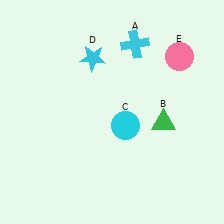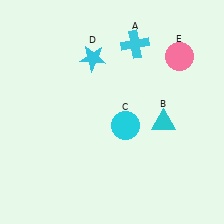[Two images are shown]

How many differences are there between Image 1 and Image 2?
There is 1 difference between the two images.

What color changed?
The triangle (B) changed from green in Image 1 to cyan in Image 2.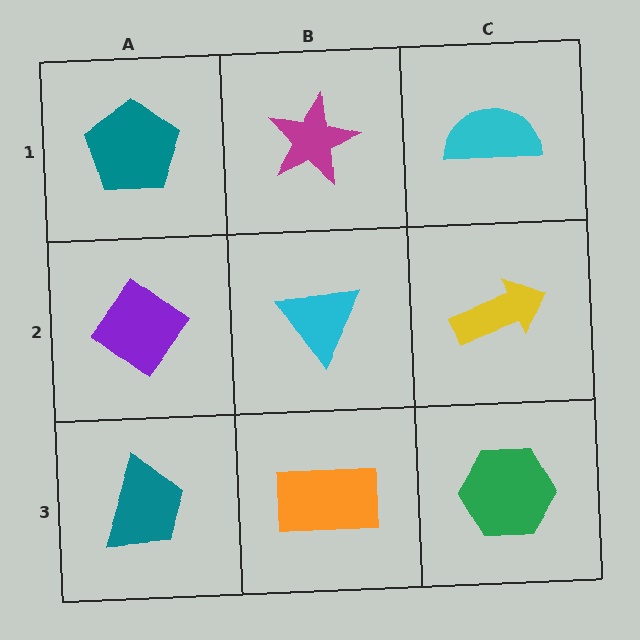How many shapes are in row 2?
3 shapes.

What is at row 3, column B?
An orange rectangle.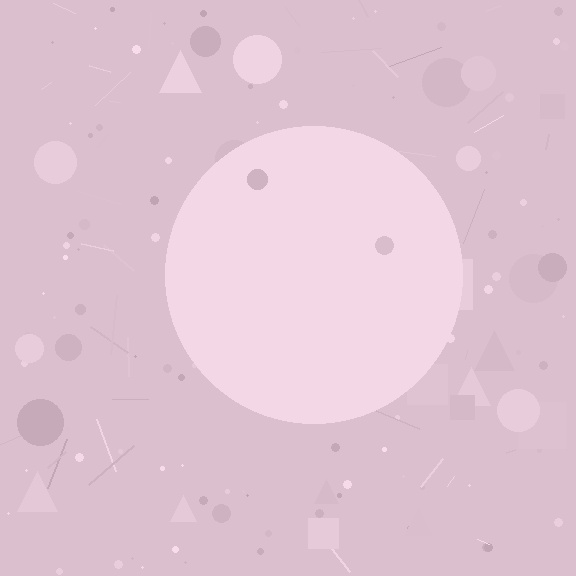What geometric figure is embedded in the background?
A circle is embedded in the background.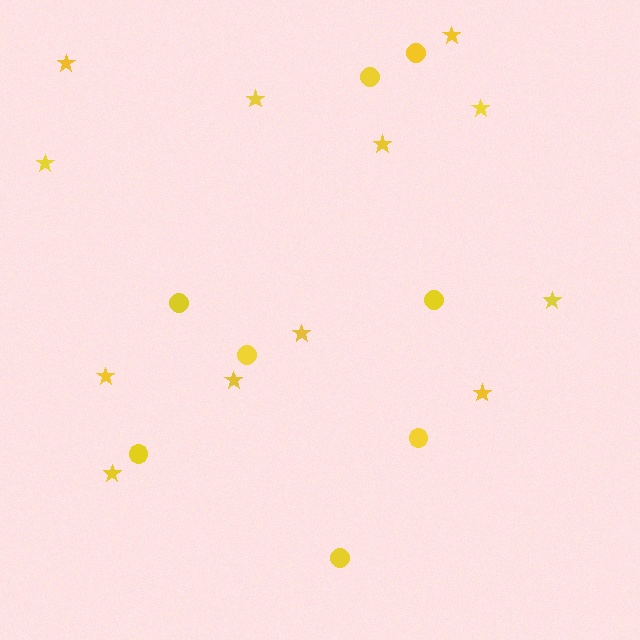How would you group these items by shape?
There are 2 groups: one group of circles (8) and one group of stars (12).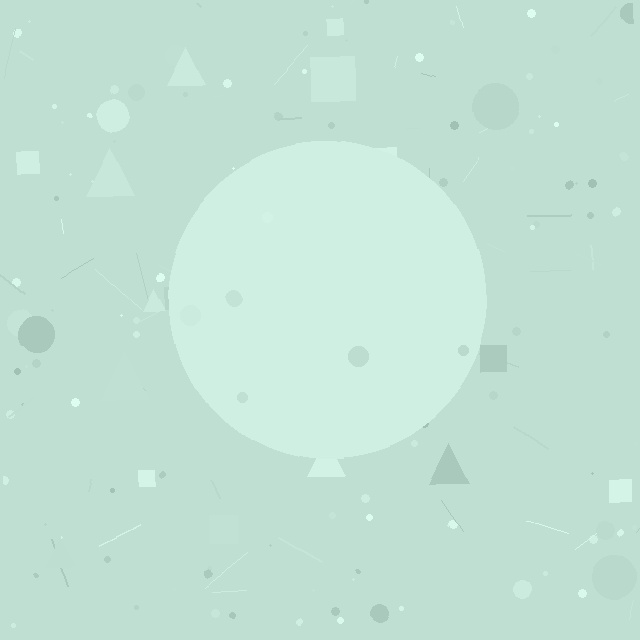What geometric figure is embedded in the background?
A circle is embedded in the background.